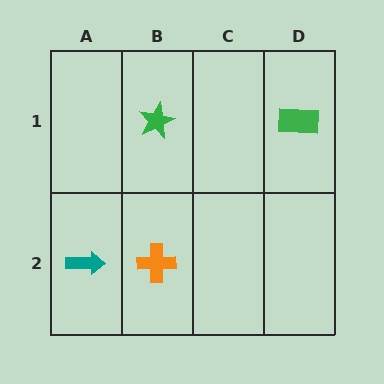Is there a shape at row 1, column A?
No, that cell is empty.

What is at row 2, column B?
An orange cross.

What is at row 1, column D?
A green rectangle.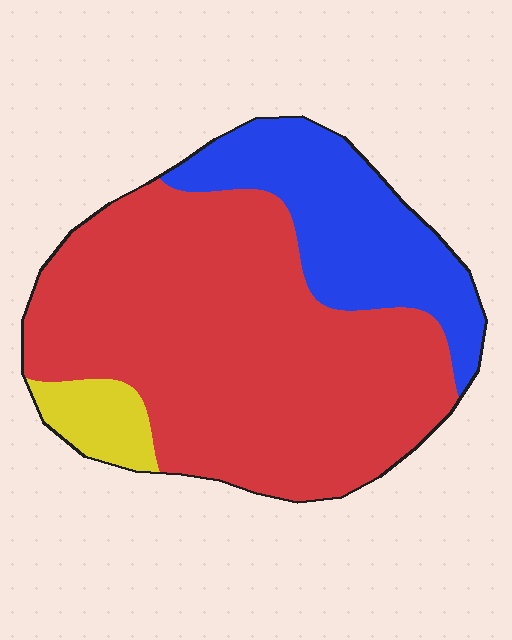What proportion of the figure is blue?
Blue covers roughly 25% of the figure.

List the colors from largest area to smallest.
From largest to smallest: red, blue, yellow.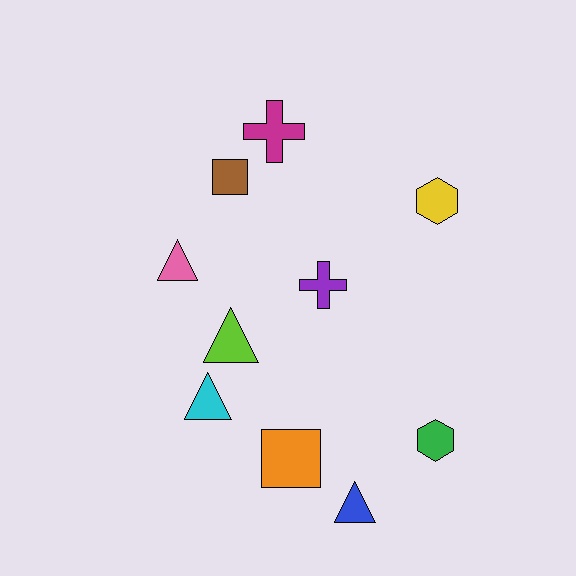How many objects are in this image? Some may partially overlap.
There are 10 objects.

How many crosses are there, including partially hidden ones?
There are 2 crosses.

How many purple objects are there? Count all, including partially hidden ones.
There is 1 purple object.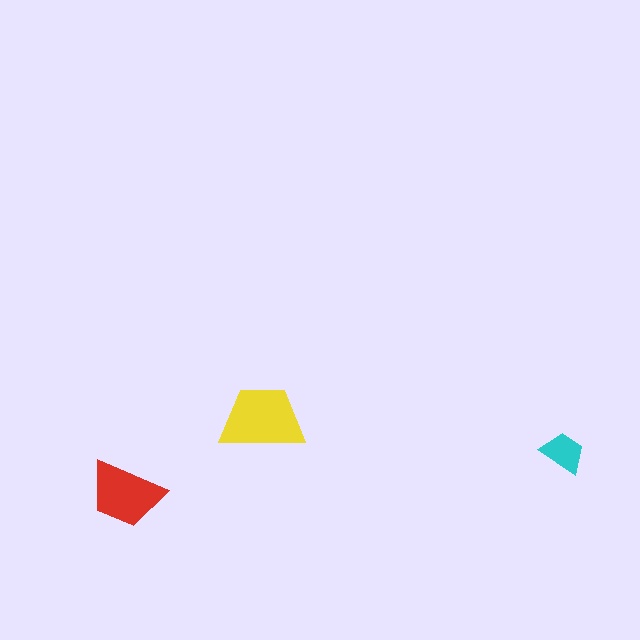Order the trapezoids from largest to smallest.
the yellow one, the red one, the cyan one.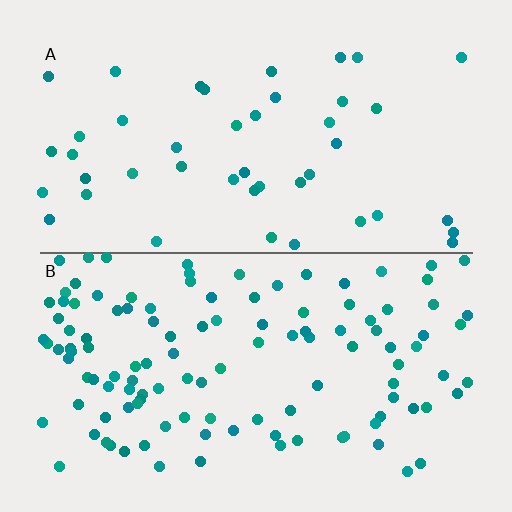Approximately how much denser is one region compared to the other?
Approximately 2.7× — region B over region A.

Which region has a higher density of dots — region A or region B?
B (the bottom).